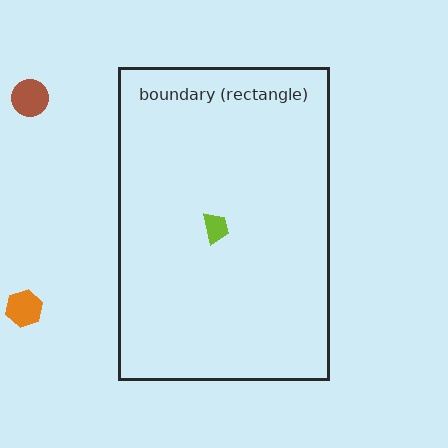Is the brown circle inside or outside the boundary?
Outside.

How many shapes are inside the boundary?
1 inside, 2 outside.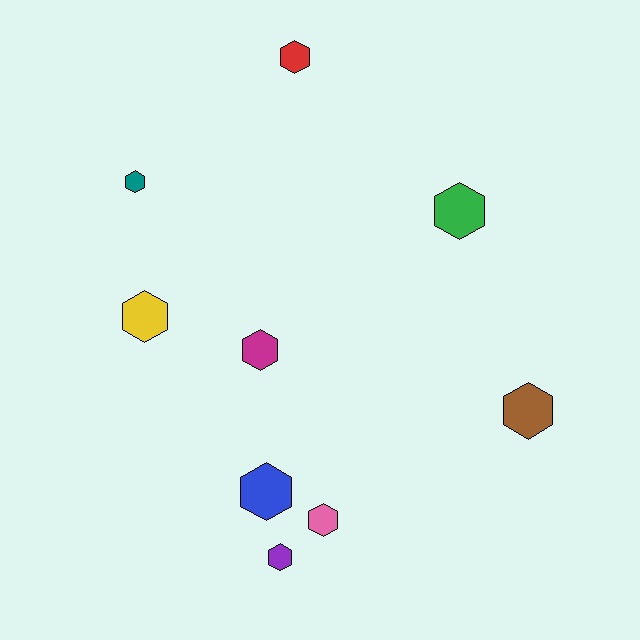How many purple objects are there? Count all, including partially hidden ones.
There is 1 purple object.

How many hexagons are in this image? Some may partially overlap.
There are 9 hexagons.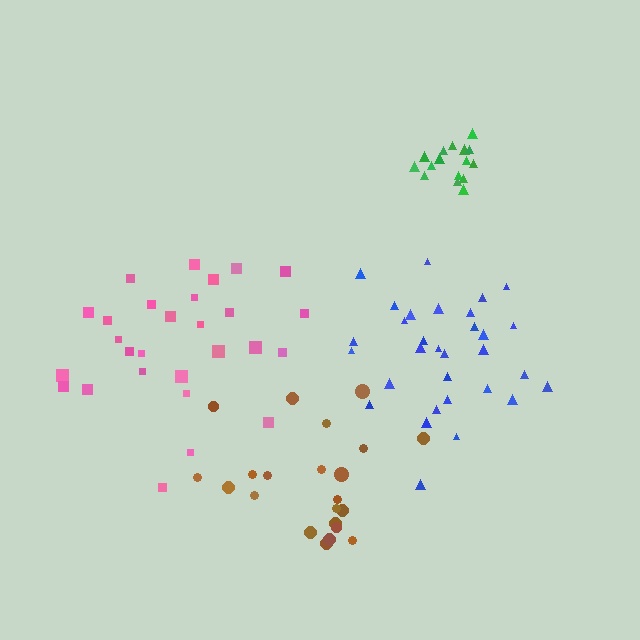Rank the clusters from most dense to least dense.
green, blue, brown, pink.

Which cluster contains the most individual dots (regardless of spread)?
Blue (31).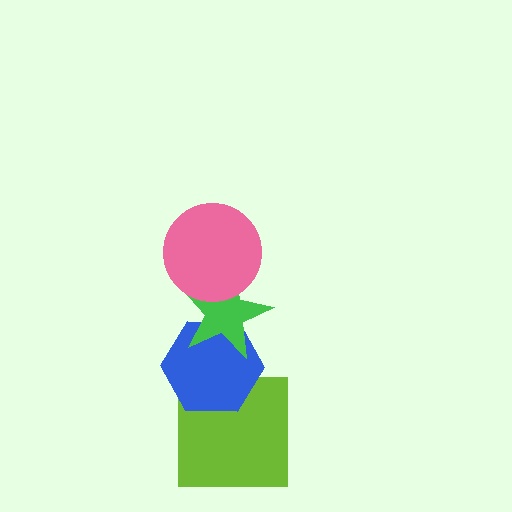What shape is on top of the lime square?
The blue hexagon is on top of the lime square.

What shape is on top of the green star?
The pink circle is on top of the green star.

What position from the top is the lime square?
The lime square is 4th from the top.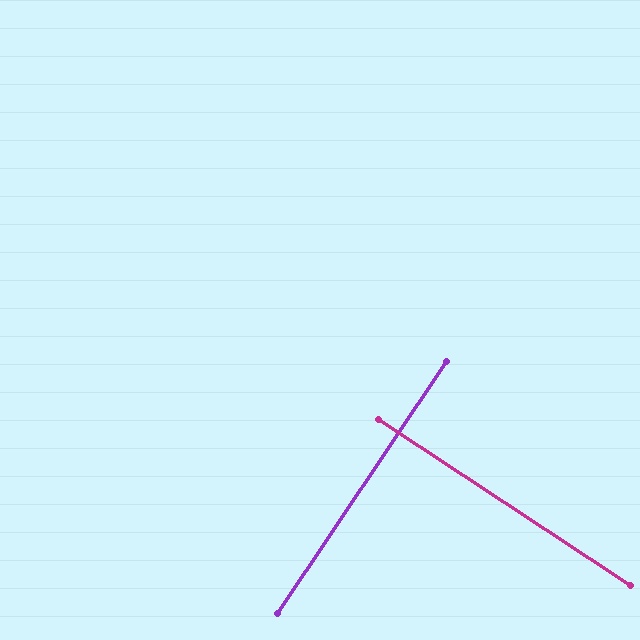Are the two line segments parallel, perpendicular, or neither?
Perpendicular — they meet at approximately 89°.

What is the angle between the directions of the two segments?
Approximately 89 degrees.